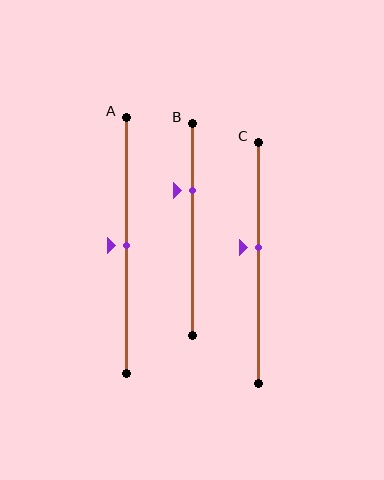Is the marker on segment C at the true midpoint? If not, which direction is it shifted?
No, the marker on segment C is shifted upward by about 6% of the segment length.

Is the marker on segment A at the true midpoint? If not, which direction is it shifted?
Yes, the marker on segment A is at the true midpoint.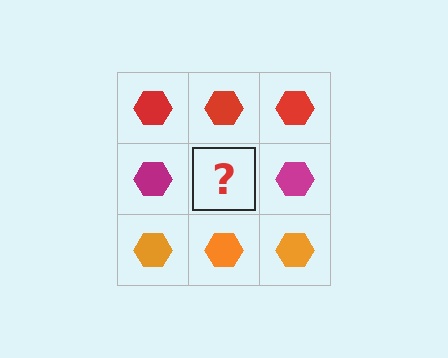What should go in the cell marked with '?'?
The missing cell should contain a magenta hexagon.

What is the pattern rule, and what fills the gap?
The rule is that each row has a consistent color. The gap should be filled with a magenta hexagon.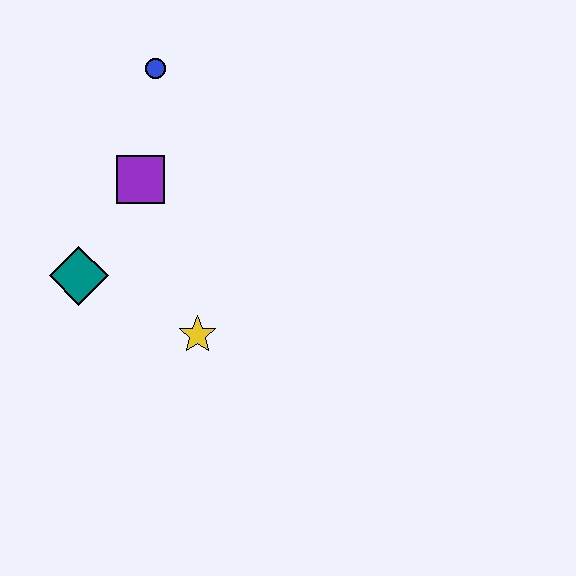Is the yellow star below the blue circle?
Yes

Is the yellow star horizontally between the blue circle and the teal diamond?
No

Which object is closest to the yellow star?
The teal diamond is closest to the yellow star.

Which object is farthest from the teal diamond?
The blue circle is farthest from the teal diamond.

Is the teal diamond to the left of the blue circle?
Yes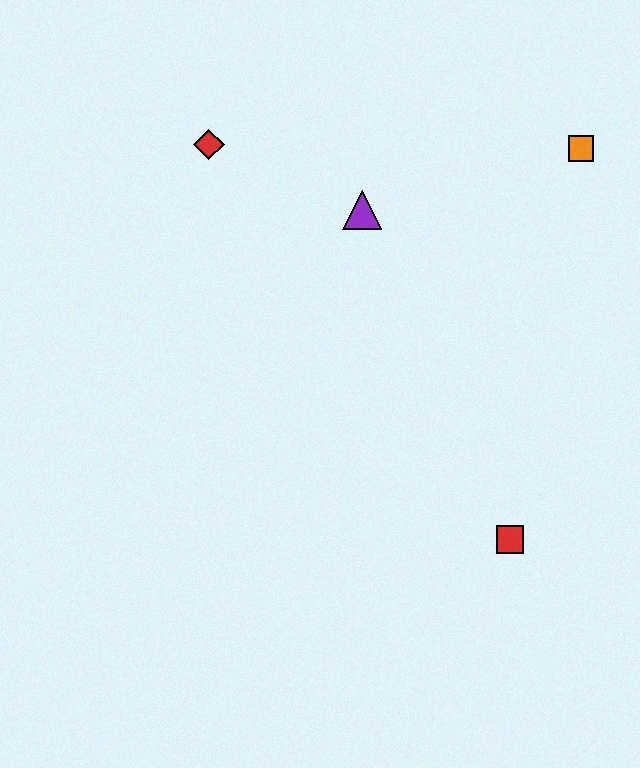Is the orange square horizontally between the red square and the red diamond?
No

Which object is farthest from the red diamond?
The red square is farthest from the red diamond.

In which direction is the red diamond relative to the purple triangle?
The red diamond is to the left of the purple triangle.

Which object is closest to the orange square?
The purple triangle is closest to the orange square.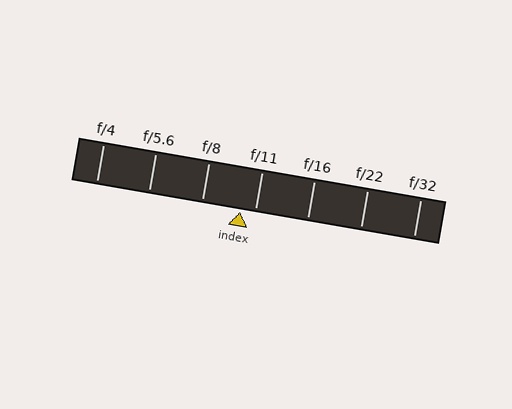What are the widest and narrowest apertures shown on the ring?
The widest aperture shown is f/4 and the narrowest is f/32.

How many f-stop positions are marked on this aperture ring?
There are 7 f-stop positions marked.